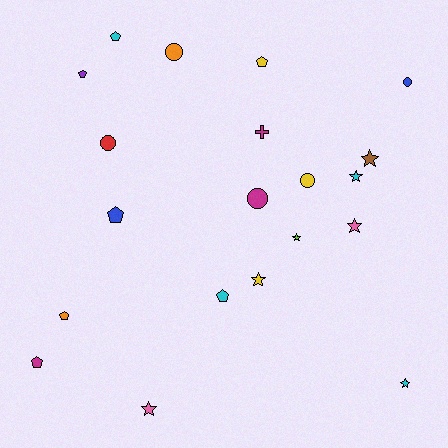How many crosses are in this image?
There is 1 cross.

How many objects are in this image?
There are 20 objects.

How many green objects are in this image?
There are no green objects.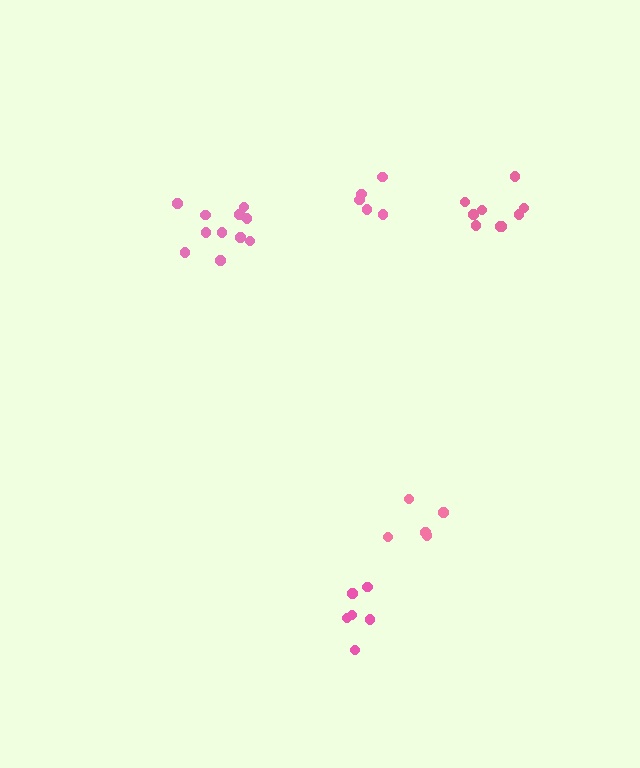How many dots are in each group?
Group 1: 5 dots, Group 2: 5 dots, Group 3: 6 dots, Group 4: 11 dots, Group 5: 9 dots (36 total).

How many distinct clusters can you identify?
There are 5 distinct clusters.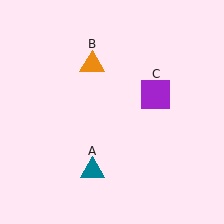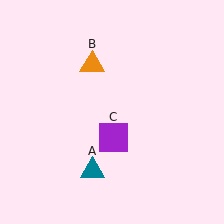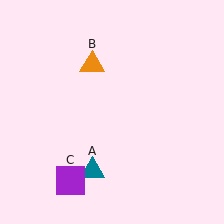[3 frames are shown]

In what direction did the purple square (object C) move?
The purple square (object C) moved down and to the left.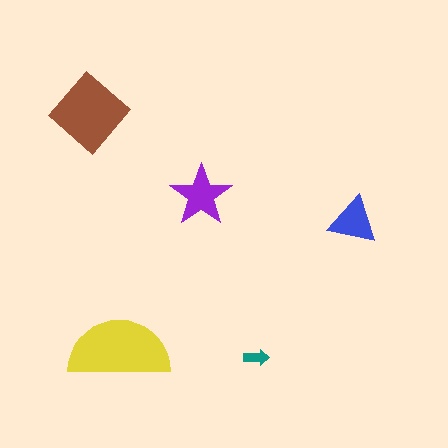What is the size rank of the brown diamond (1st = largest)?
2nd.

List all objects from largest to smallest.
The yellow semicircle, the brown diamond, the purple star, the blue triangle, the teal arrow.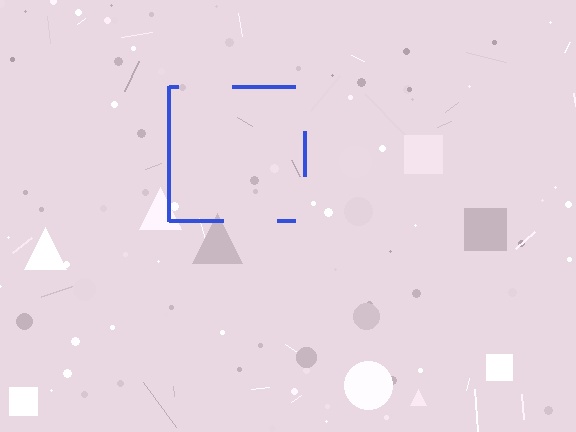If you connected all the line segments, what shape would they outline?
They would outline a square.